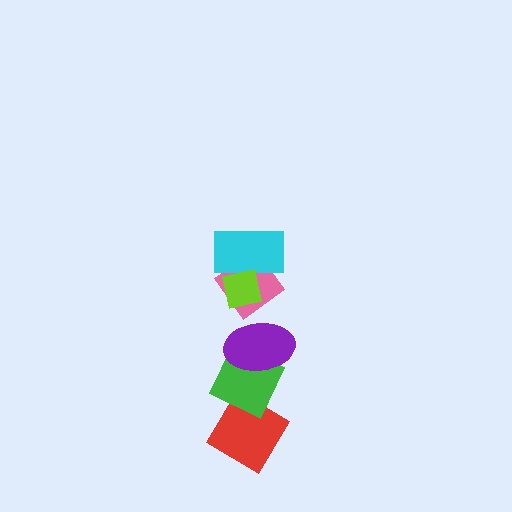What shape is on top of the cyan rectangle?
The lime square is on top of the cyan rectangle.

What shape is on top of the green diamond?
The purple ellipse is on top of the green diamond.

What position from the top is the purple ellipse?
The purple ellipse is 4th from the top.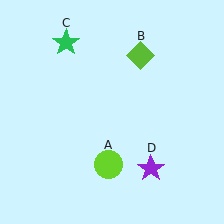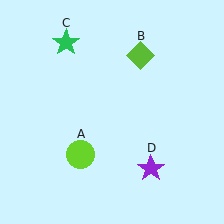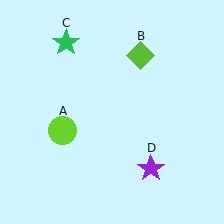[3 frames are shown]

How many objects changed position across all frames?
1 object changed position: lime circle (object A).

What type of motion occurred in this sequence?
The lime circle (object A) rotated clockwise around the center of the scene.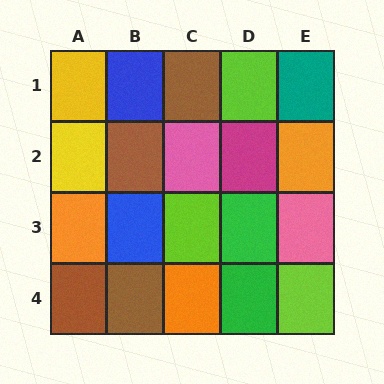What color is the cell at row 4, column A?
Brown.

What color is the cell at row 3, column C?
Lime.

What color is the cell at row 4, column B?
Brown.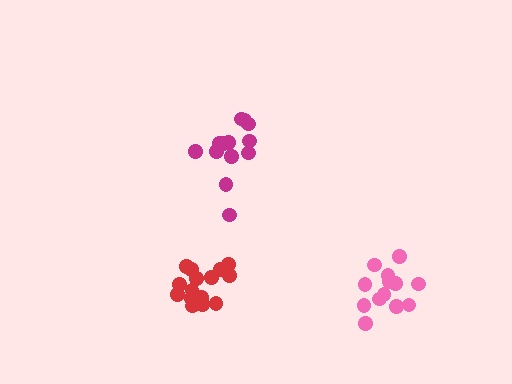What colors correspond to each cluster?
The clusters are colored: magenta, pink, red.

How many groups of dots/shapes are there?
There are 3 groups.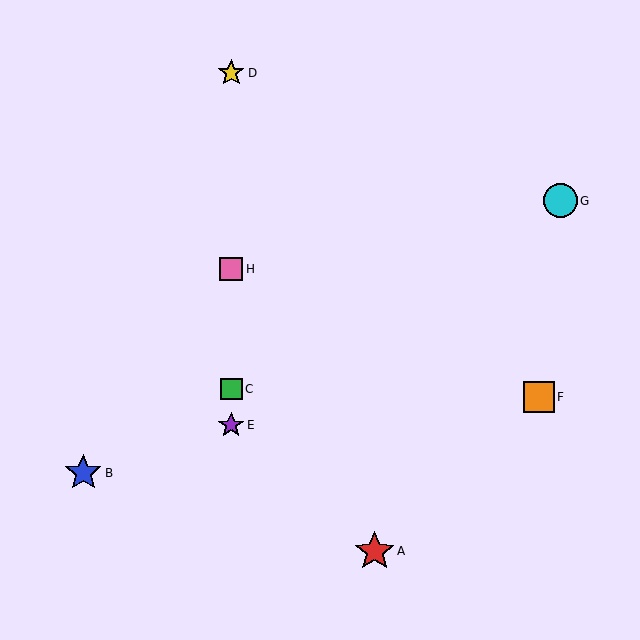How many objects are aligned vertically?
4 objects (C, D, E, H) are aligned vertically.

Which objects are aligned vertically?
Objects C, D, E, H are aligned vertically.